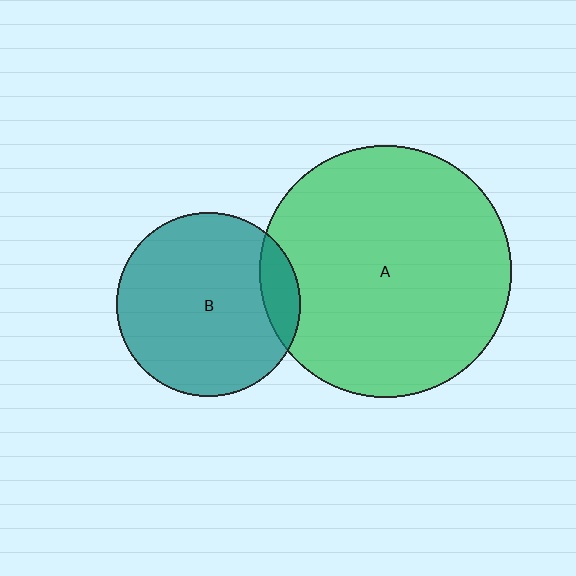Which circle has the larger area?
Circle A (green).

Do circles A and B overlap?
Yes.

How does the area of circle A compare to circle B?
Approximately 1.9 times.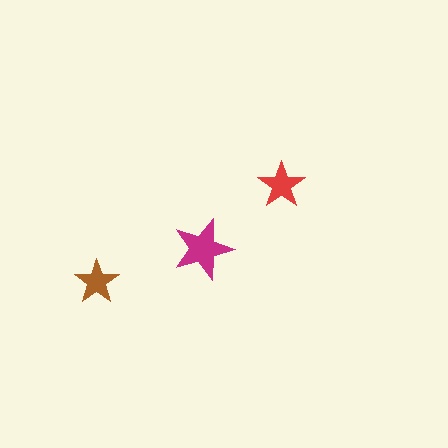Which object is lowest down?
The brown star is bottommost.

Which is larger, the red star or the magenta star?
The magenta one.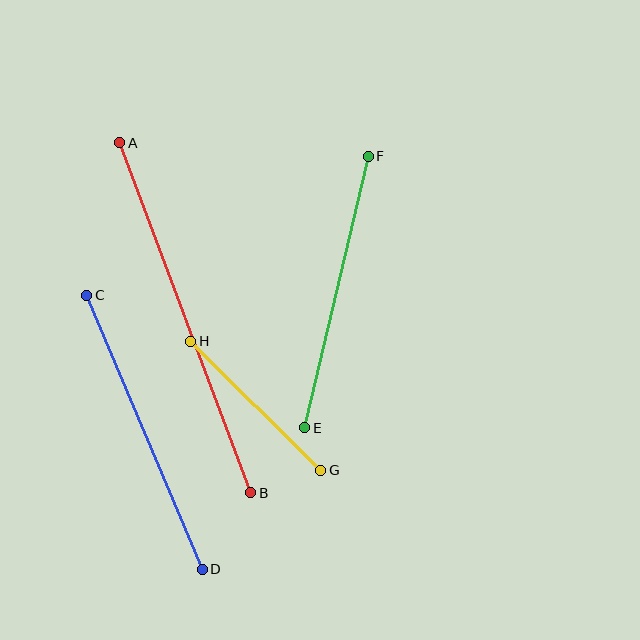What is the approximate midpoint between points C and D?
The midpoint is at approximately (145, 432) pixels.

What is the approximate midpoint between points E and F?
The midpoint is at approximately (337, 292) pixels.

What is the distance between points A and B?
The distance is approximately 374 pixels.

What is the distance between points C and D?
The distance is approximately 297 pixels.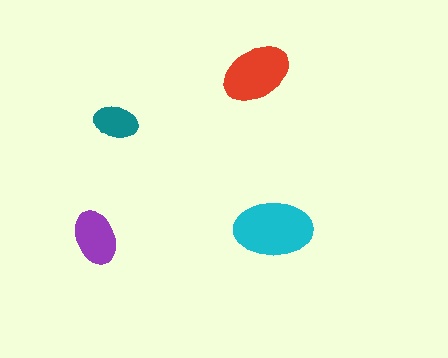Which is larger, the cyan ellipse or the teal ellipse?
The cyan one.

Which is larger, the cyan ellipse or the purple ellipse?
The cyan one.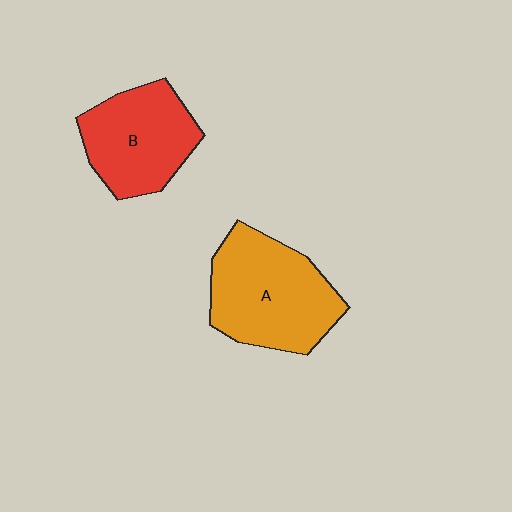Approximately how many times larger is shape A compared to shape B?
Approximately 1.2 times.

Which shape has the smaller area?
Shape B (red).